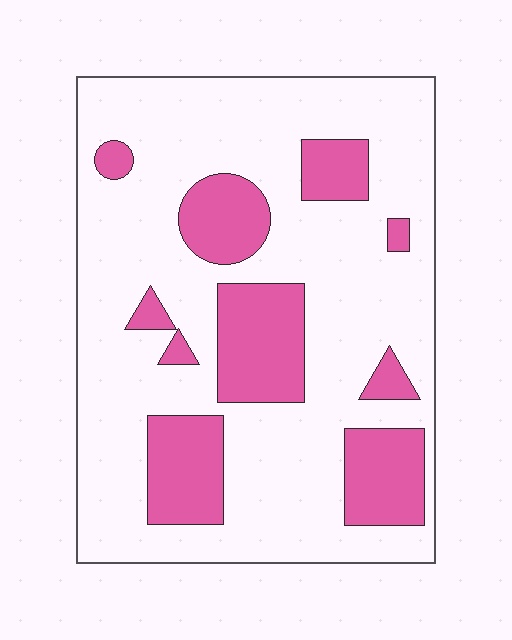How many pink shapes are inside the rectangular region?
10.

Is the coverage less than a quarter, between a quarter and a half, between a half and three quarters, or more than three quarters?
Less than a quarter.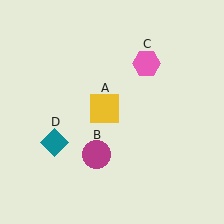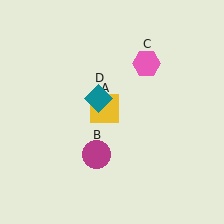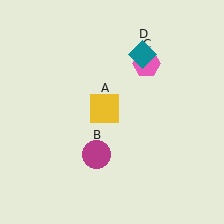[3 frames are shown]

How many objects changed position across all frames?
1 object changed position: teal diamond (object D).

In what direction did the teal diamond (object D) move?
The teal diamond (object D) moved up and to the right.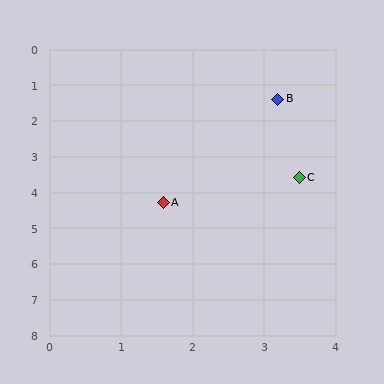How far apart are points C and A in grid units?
Points C and A are about 2.0 grid units apart.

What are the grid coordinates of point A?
Point A is at approximately (1.6, 4.3).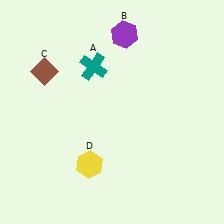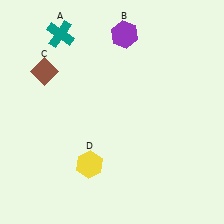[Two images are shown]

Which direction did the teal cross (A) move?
The teal cross (A) moved left.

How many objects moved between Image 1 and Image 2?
1 object moved between the two images.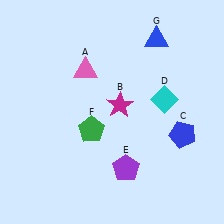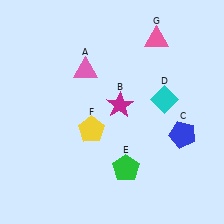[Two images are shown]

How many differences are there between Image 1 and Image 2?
There are 3 differences between the two images.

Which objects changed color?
E changed from purple to green. F changed from green to yellow. G changed from blue to pink.